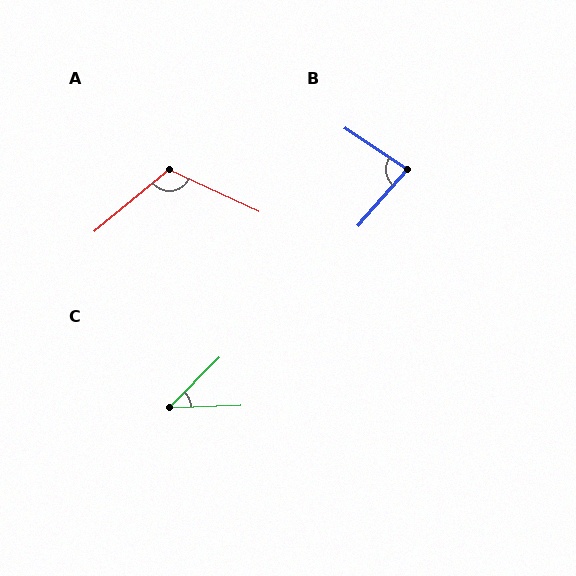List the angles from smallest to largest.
C (43°), B (82°), A (116°).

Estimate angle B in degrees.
Approximately 82 degrees.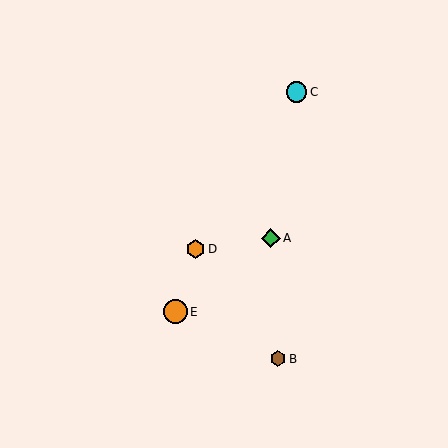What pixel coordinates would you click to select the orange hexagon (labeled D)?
Click at (196, 249) to select the orange hexagon D.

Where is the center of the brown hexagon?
The center of the brown hexagon is at (278, 359).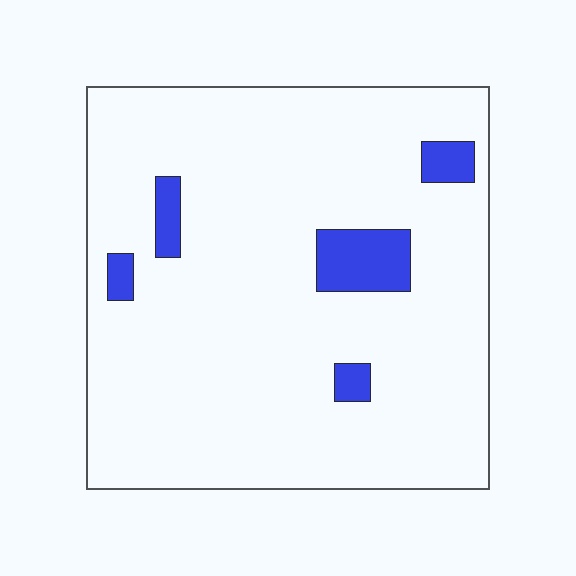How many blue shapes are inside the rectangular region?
5.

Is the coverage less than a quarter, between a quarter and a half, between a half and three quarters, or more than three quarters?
Less than a quarter.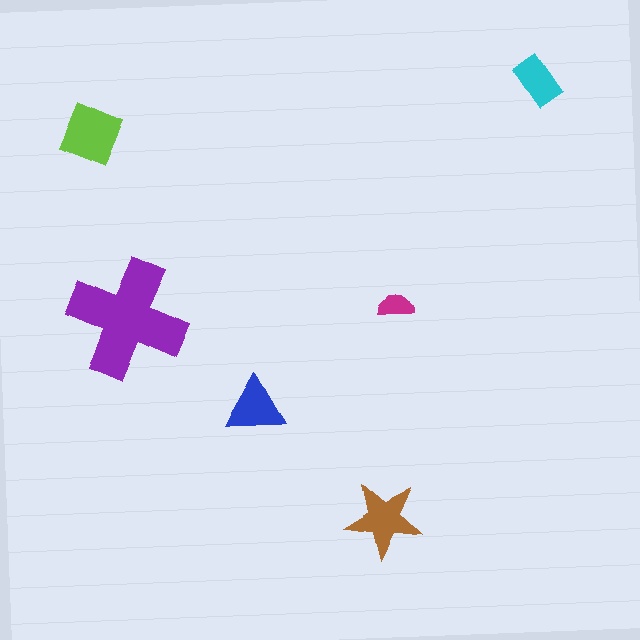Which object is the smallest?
The magenta semicircle.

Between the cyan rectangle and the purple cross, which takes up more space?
The purple cross.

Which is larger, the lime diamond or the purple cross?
The purple cross.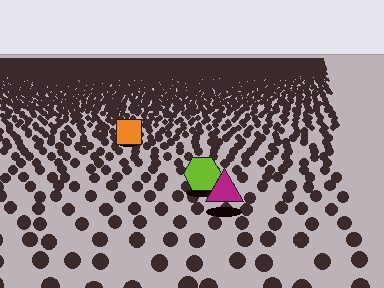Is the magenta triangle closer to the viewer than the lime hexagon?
Yes. The magenta triangle is closer — you can tell from the texture gradient: the ground texture is coarser near it.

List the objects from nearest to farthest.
From nearest to farthest: the magenta triangle, the lime hexagon, the orange square.